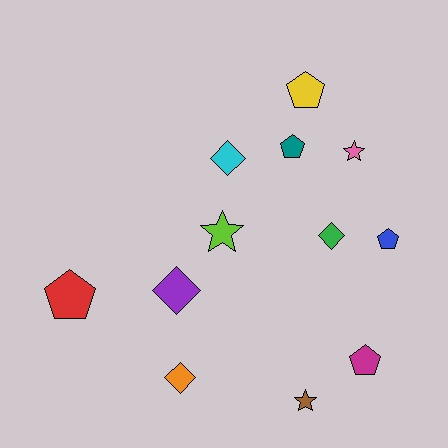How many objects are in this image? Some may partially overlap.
There are 12 objects.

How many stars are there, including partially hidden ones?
There are 3 stars.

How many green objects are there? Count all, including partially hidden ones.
There is 1 green object.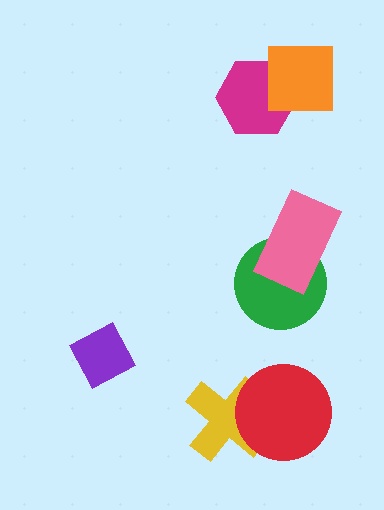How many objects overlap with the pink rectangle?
1 object overlaps with the pink rectangle.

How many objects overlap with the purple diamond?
0 objects overlap with the purple diamond.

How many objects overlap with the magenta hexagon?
1 object overlaps with the magenta hexagon.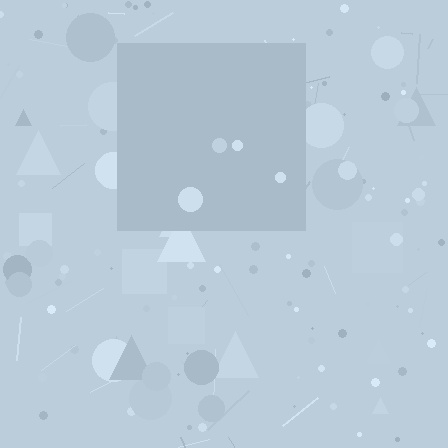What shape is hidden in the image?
A square is hidden in the image.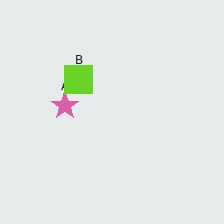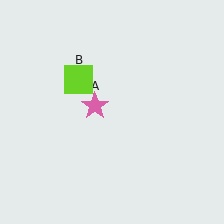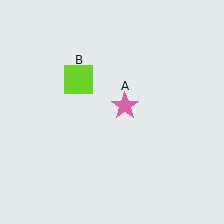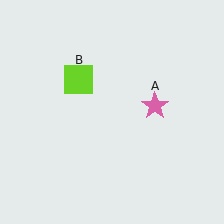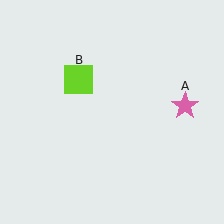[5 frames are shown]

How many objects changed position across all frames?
1 object changed position: pink star (object A).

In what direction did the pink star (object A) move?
The pink star (object A) moved right.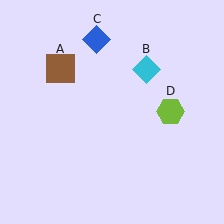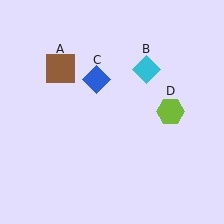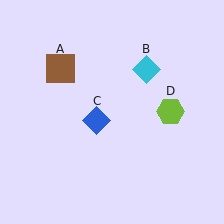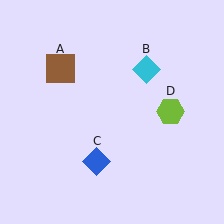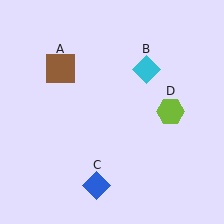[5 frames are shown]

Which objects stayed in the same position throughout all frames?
Brown square (object A) and cyan diamond (object B) and lime hexagon (object D) remained stationary.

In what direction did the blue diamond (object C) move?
The blue diamond (object C) moved down.